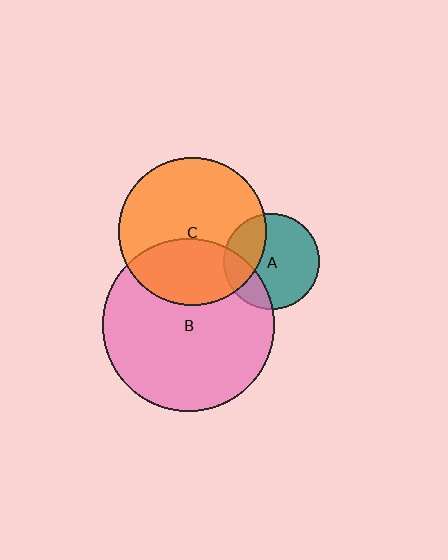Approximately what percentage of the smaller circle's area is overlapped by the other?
Approximately 35%.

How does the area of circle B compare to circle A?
Approximately 3.2 times.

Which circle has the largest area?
Circle B (pink).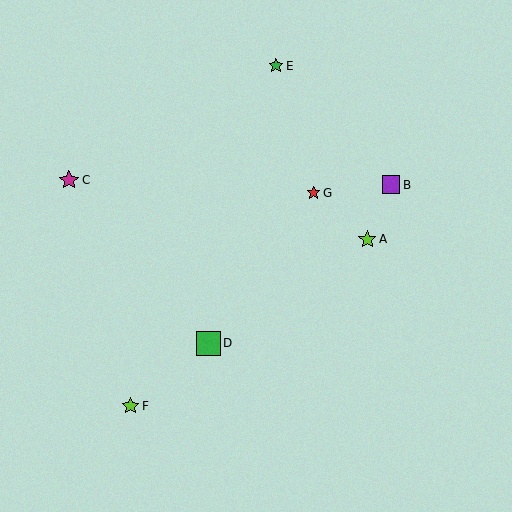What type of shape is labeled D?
Shape D is a green square.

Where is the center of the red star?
The center of the red star is at (314, 193).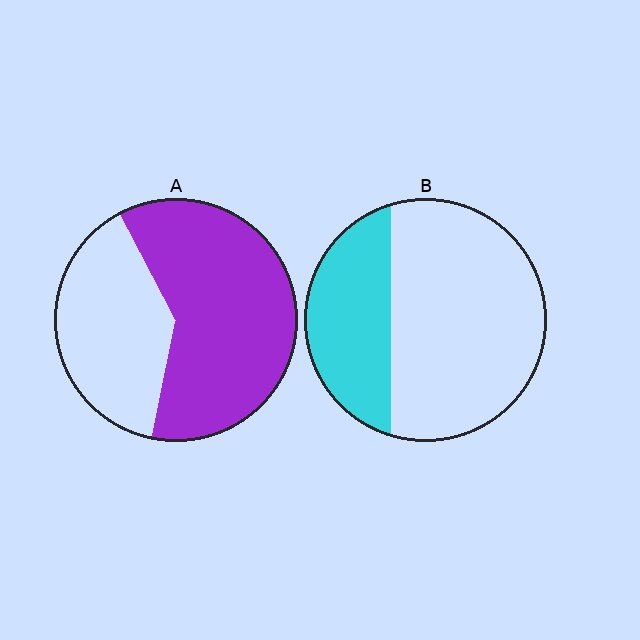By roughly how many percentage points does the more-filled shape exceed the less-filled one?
By roughly 30 percentage points (A over B).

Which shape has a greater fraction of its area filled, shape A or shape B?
Shape A.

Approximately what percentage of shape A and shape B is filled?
A is approximately 60% and B is approximately 30%.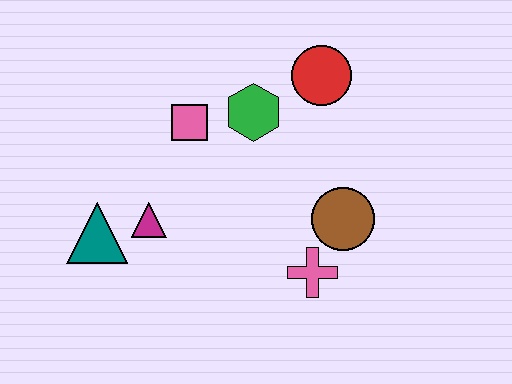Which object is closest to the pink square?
The green hexagon is closest to the pink square.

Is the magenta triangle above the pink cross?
Yes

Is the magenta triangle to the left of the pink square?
Yes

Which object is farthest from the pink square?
The pink cross is farthest from the pink square.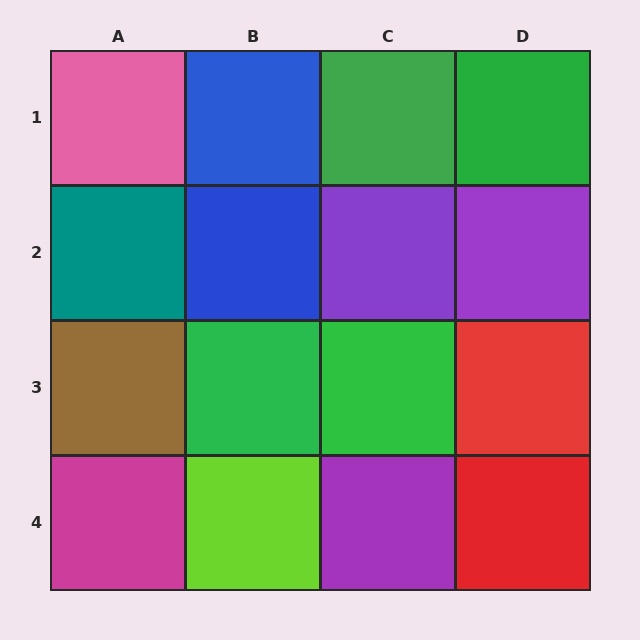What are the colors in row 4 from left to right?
Magenta, lime, purple, red.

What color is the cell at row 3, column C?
Green.